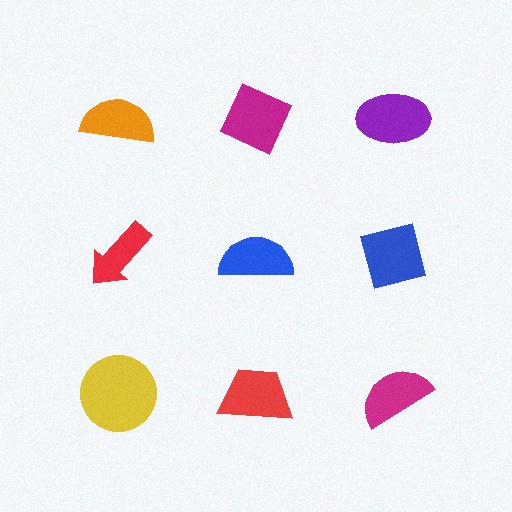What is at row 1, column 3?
A purple ellipse.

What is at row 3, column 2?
A red trapezoid.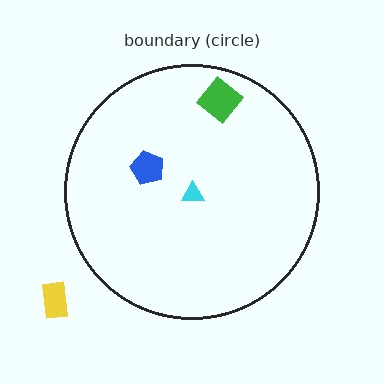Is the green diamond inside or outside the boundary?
Inside.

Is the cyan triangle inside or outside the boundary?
Inside.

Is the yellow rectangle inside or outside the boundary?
Outside.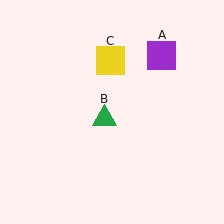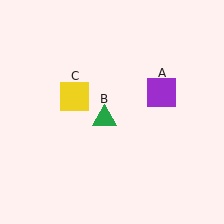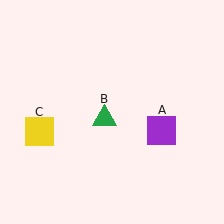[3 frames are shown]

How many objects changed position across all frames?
2 objects changed position: purple square (object A), yellow square (object C).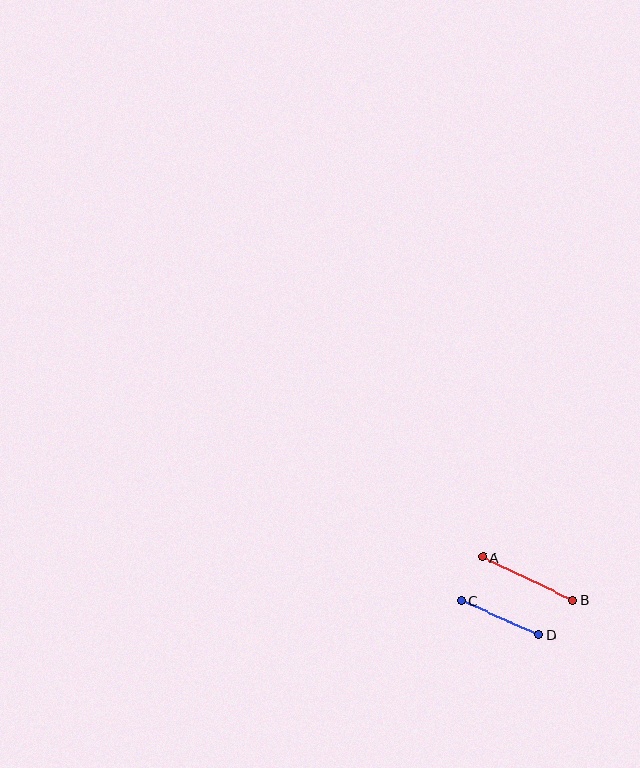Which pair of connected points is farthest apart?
Points A and B are farthest apart.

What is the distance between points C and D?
The distance is approximately 85 pixels.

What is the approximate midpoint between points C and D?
The midpoint is at approximately (500, 618) pixels.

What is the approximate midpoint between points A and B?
The midpoint is at approximately (528, 579) pixels.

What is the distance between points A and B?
The distance is approximately 100 pixels.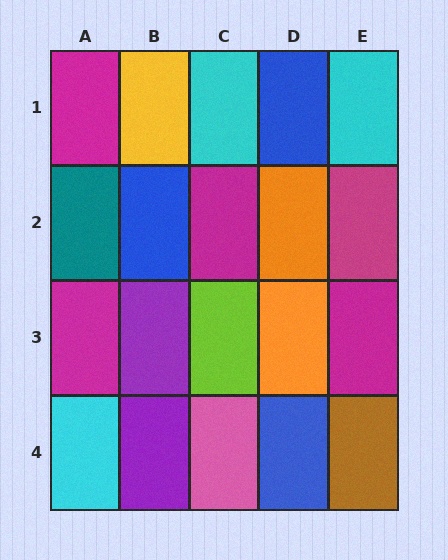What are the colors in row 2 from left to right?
Teal, blue, magenta, orange, magenta.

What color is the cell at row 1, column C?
Cyan.